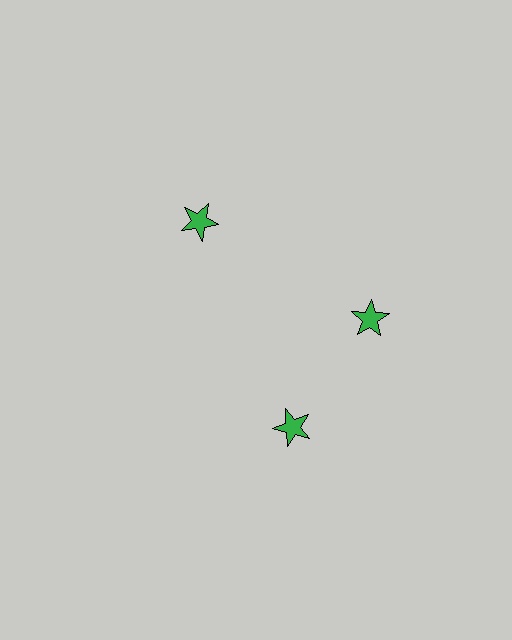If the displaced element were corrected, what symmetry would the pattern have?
It would have 3-fold rotational symmetry — the pattern would map onto itself every 120 degrees.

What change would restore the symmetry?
The symmetry would be restored by rotating it back into even spacing with its neighbors so that all 3 stars sit at equal angles and equal distance from the center.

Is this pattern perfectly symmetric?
No. The 3 green stars are arranged in a ring, but one element near the 7 o'clock position is rotated out of alignment along the ring, breaking the 3-fold rotational symmetry.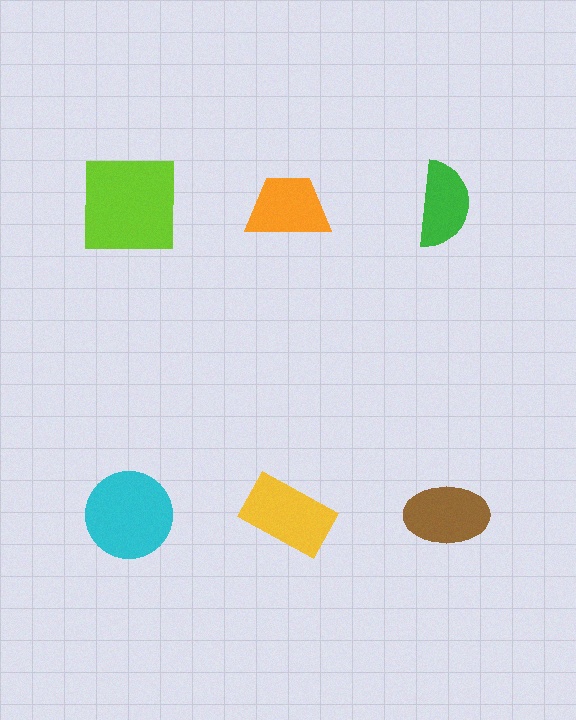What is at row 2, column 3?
A brown ellipse.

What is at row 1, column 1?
A lime square.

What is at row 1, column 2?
An orange trapezoid.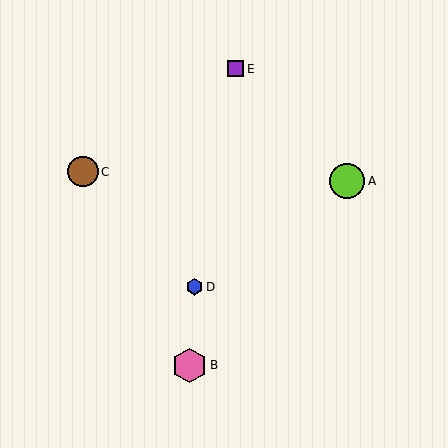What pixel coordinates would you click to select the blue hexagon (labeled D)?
Click at (194, 287) to select the blue hexagon D.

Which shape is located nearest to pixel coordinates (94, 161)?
The brown circle (labeled C) at (83, 172) is nearest to that location.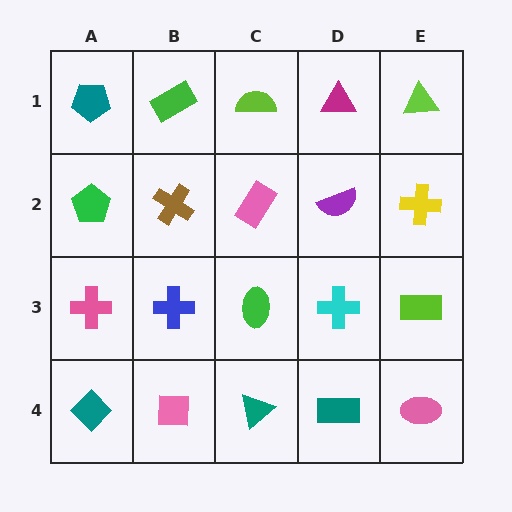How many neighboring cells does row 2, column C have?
4.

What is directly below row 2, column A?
A pink cross.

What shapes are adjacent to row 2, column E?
A lime triangle (row 1, column E), a lime rectangle (row 3, column E), a purple semicircle (row 2, column D).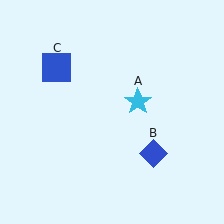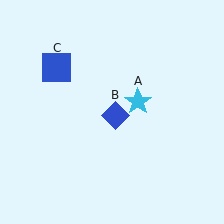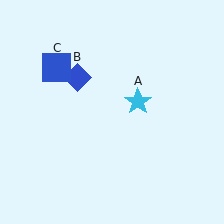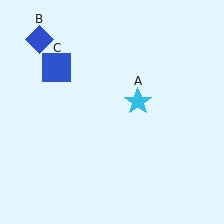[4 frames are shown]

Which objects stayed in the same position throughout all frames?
Cyan star (object A) and blue square (object C) remained stationary.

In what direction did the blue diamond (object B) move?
The blue diamond (object B) moved up and to the left.